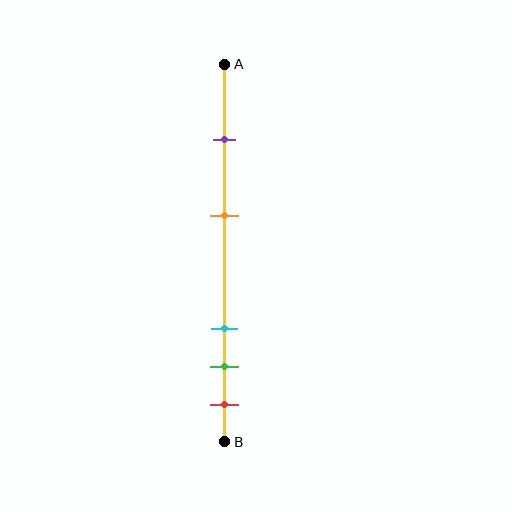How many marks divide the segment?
There are 5 marks dividing the segment.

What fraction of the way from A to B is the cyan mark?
The cyan mark is approximately 70% (0.7) of the way from A to B.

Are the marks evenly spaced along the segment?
No, the marks are not evenly spaced.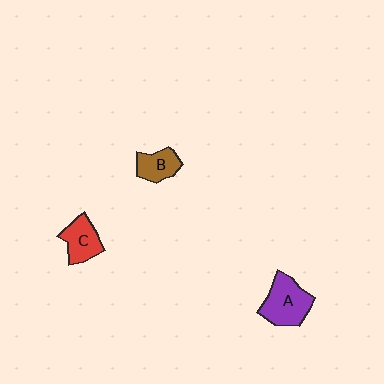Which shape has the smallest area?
Shape B (brown).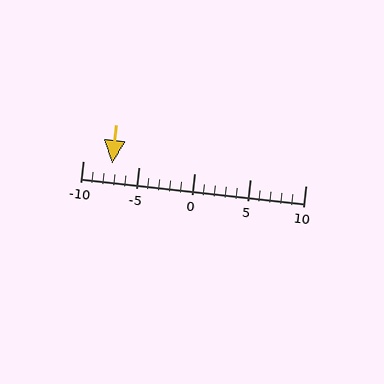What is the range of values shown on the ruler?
The ruler shows values from -10 to 10.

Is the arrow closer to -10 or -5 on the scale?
The arrow is closer to -5.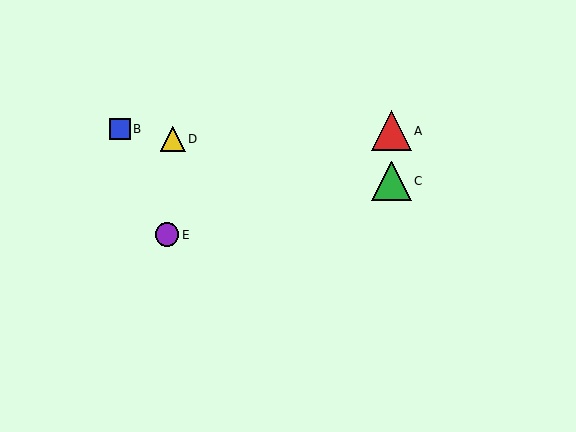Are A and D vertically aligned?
No, A is at x≈391 and D is at x≈173.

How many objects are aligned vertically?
2 objects (A, C) are aligned vertically.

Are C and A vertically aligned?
Yes, both are at x≈391.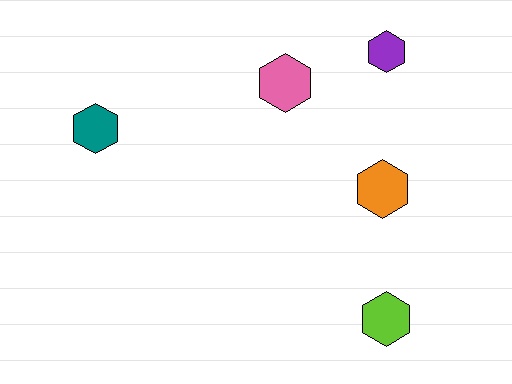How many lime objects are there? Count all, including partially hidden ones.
There is 1 lime object.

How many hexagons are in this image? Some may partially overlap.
There are 5 hexagons.